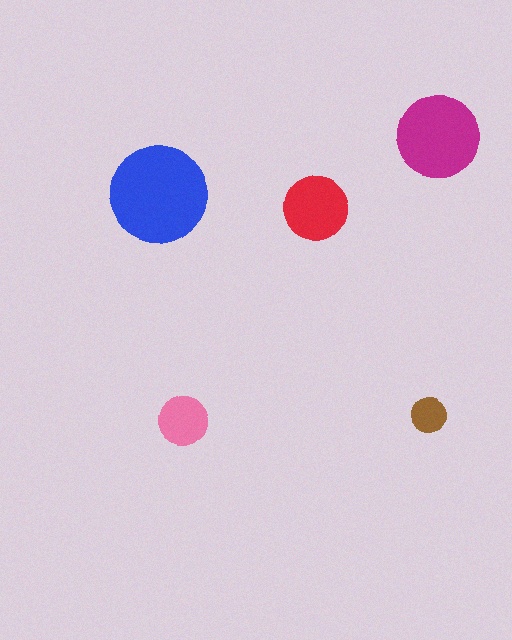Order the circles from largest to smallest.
the blue one, the magenta one, the red one, the pink one, the brown one.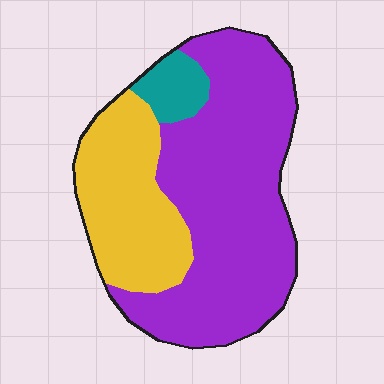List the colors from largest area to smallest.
From largest to smallest: purple, yellow, teal.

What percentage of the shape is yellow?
Yellow covers around 30% of the shape.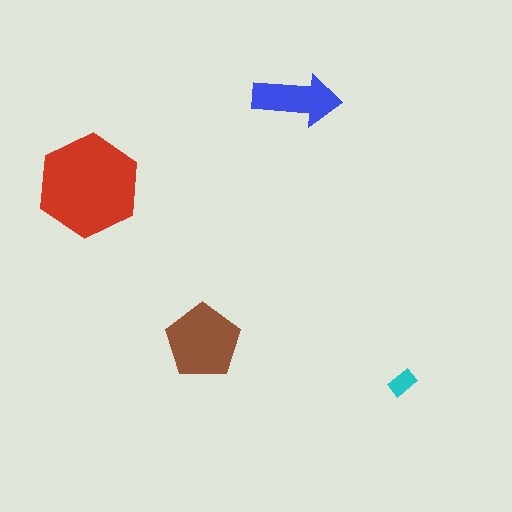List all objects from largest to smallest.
The red hexagon, the brown pentagon, the blue arrow, the cyan rectangle.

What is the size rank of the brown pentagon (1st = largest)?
2nd.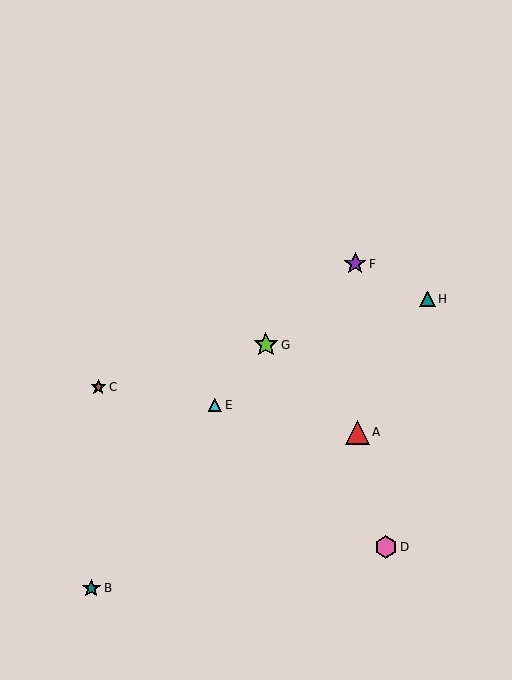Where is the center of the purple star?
The center of the purple star is at (355, 264).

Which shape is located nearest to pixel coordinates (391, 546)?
The pink hexagon (labeled D) at (386, 547) is nearest to that location.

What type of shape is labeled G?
Shape G is a lime star.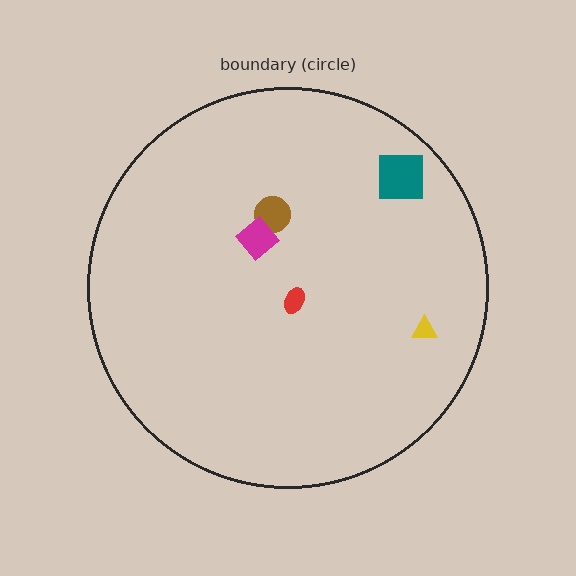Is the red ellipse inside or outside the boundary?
Inside.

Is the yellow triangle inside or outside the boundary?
Inside.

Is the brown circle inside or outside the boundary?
Inside.